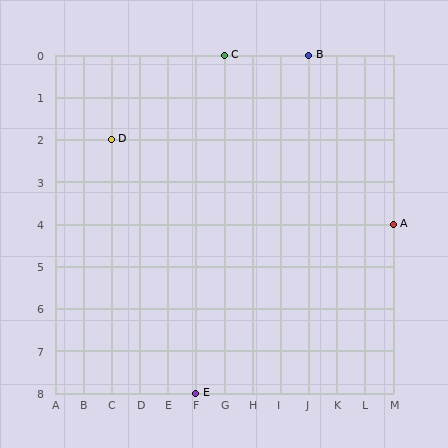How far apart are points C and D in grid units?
Points C and D are 4 columns and 2 rows apart (about 4.5 grid units diagonally).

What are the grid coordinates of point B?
Point B is at grid coordinates (J, 0).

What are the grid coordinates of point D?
Point D is at grid coordinates (C, 2).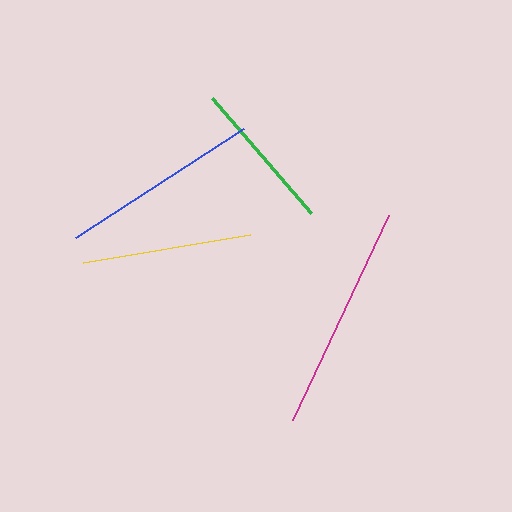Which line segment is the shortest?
The green line is the shortest at approximately 151 pixels.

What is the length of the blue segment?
The blue segment is approximately 200 pixels long.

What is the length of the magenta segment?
The magenta segment is approximately 227 pixels long.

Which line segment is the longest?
The magenta line is the longest at approximately 227 pixels.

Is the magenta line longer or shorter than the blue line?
The magenta line is longer than the blue line.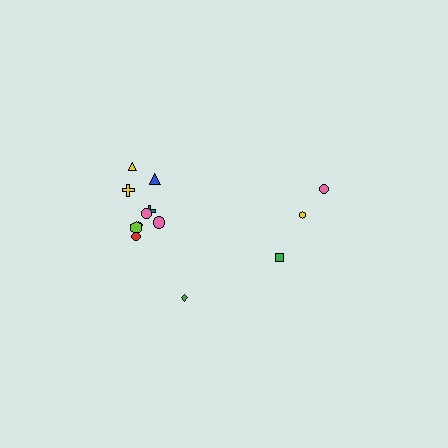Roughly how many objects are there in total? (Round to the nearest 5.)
Roughly 15 objects in total.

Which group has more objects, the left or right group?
The left group.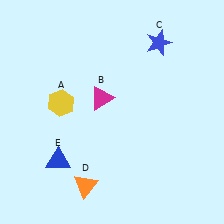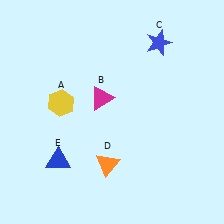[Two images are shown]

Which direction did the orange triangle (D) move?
The orange triangle (D) moved right.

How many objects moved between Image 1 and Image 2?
1 object moved between the two images.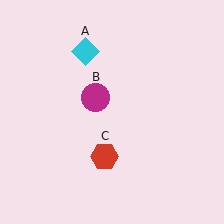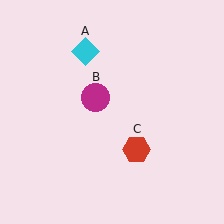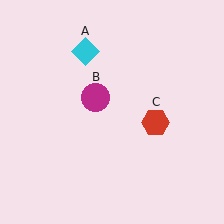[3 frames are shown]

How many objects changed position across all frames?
1 object changed position: red hexagon (object C).